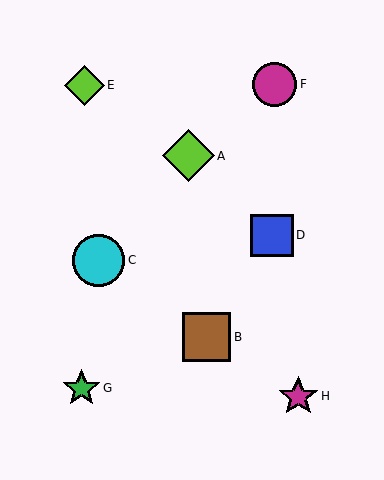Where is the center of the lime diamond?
The center of the lime diamond is at (84, 85).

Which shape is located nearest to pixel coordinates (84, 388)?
The green star (labeled G) at (81, 388) is nearest to that location.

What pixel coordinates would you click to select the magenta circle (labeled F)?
Click at (274, 84) to select the magenta circle F.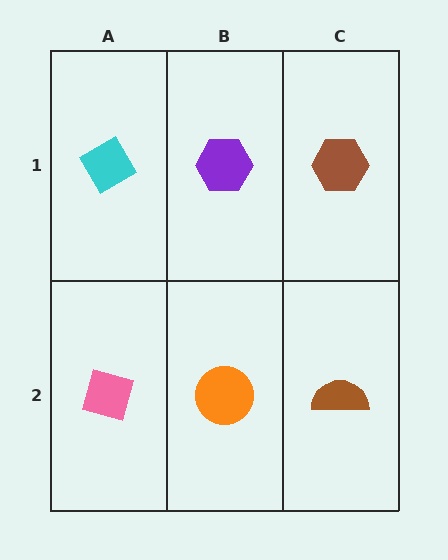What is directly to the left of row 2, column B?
A pink diamond.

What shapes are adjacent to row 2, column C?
A brown hexagon (row 1, column C), an orange circle (row 2, column B).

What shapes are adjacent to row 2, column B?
A purple hexagon (row 1, column B), a pink diamond (row 2, column A), a brown semicircle (row 2, column C).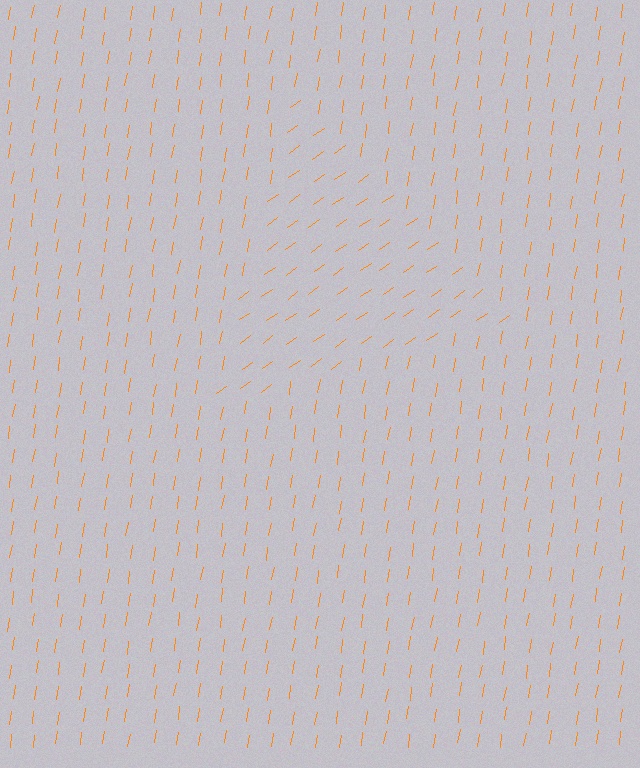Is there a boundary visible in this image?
Yes, there is a texture boundary formed by a change in line orientation.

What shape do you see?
I see a triangle.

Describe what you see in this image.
The image is filled with small orange line segments. A triangle region in the image has lines oriented differently from the surrounding lines, creating a visible texture boundary.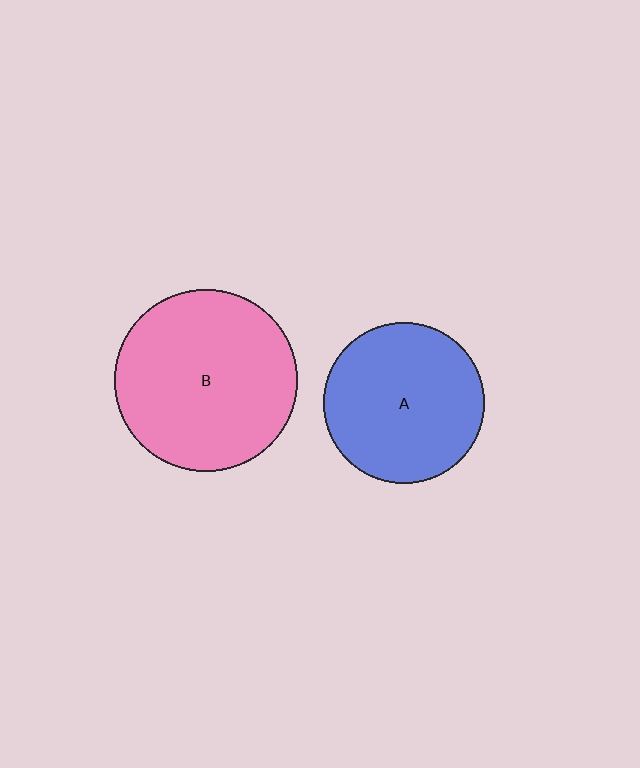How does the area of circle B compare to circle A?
Approximately 1.3 times.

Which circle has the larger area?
Circle B (pink).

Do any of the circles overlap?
No, none of the circles overlap.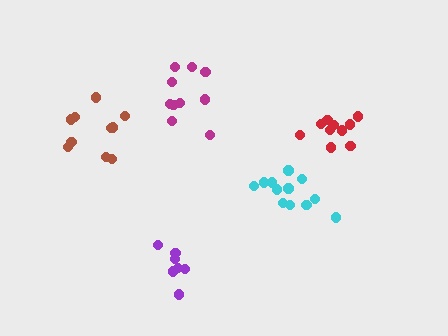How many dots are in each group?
Group 1: 10 dots, Group 2: 7 dots, Group 3: 12 dots, Group 4: 10 dots, Group 5: 10 dots (49 total).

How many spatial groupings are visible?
There are 5 spatial groupings.